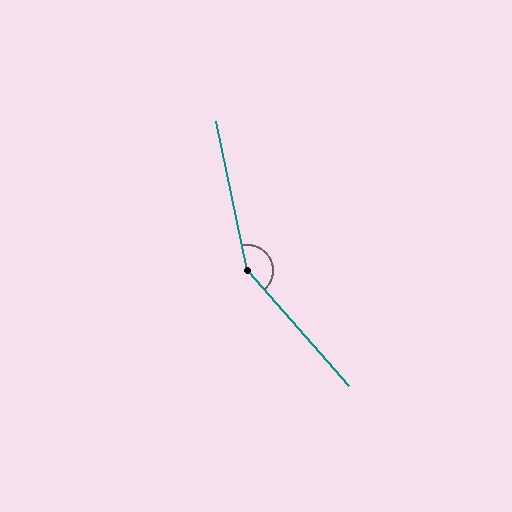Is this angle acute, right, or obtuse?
It is obtuse.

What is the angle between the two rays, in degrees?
Approximately 150 degrees.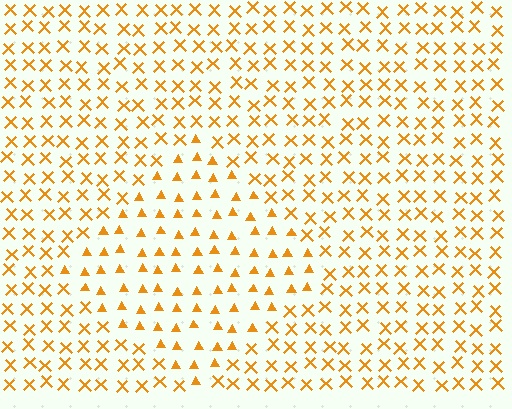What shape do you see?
I see a diamond.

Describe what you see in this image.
The image is filled with small orange elements arranged in a uniform grid. A diamond-shaped region contains triangles, while the surrounding area contains X marks. The boundary is defined purely by the change in element shape.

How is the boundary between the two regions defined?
The boundary is defined by a change in element shape: triangles inside vs. X marks outside. All elements share the same color and spacing.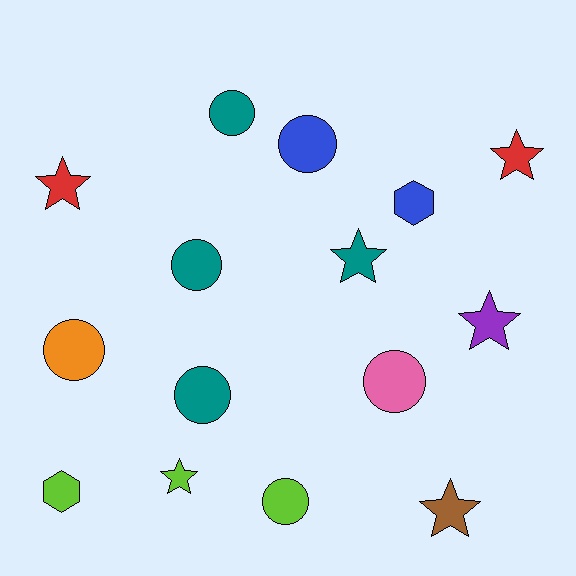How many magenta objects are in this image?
There are no magenta objects.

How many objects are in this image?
There are 15 objects.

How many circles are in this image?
There are 7 circles.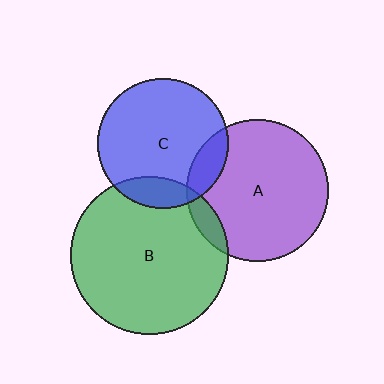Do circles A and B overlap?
Yes.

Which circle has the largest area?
Circle B (green).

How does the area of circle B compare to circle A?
Approximately 1.2 times.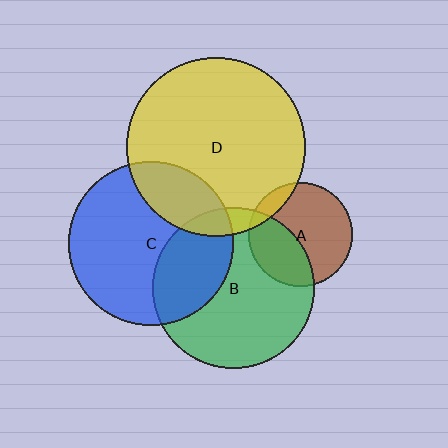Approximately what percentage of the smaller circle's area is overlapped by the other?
Approximately 40%.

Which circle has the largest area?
Circle D (yellow).